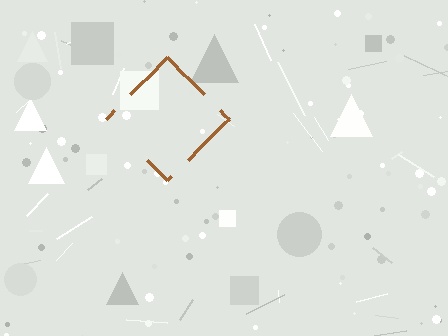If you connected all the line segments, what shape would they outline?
They would outline a diamond.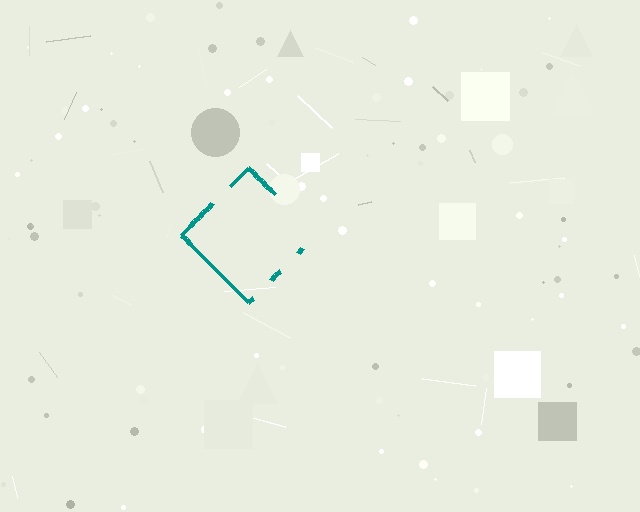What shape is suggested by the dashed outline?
The dashed outline suggests a diamond.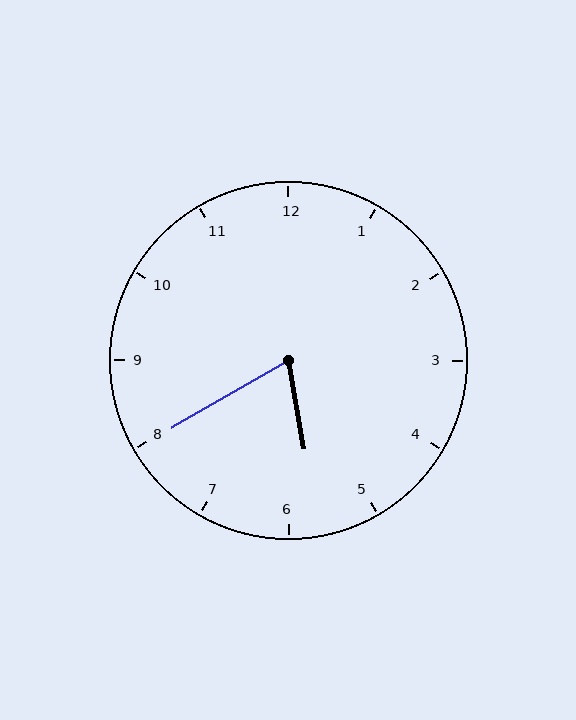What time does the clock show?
5:40.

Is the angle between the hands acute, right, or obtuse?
It is acute.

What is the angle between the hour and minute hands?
Approximately 70 degrees.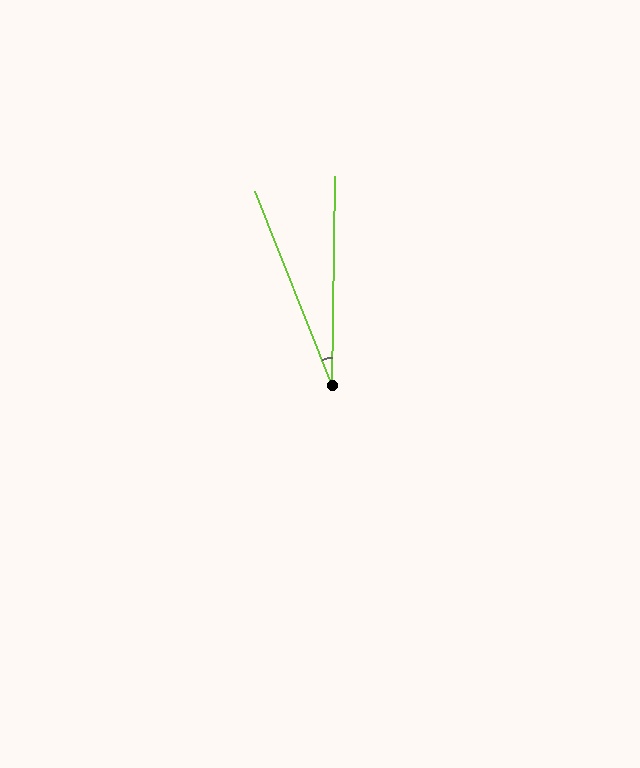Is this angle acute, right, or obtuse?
It is acute.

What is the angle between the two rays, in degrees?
Approximately 22 degrees.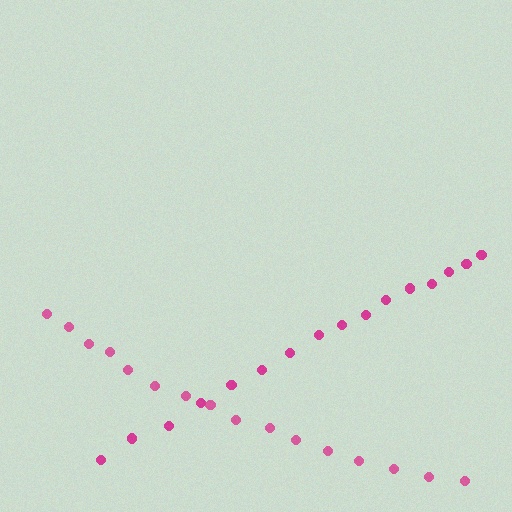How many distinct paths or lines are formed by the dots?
There are 2 distinct paths.